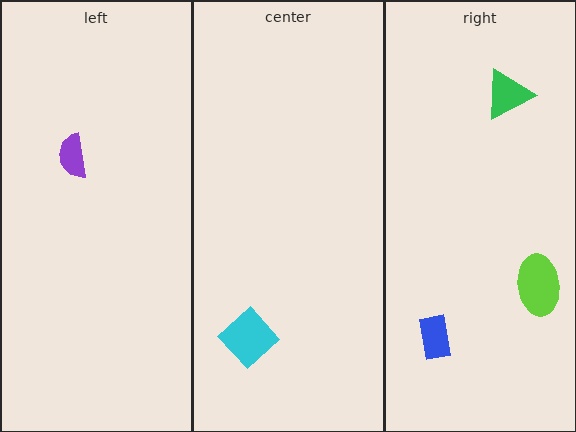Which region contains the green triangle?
The right region.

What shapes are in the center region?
The cyan diamond.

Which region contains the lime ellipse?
The right region.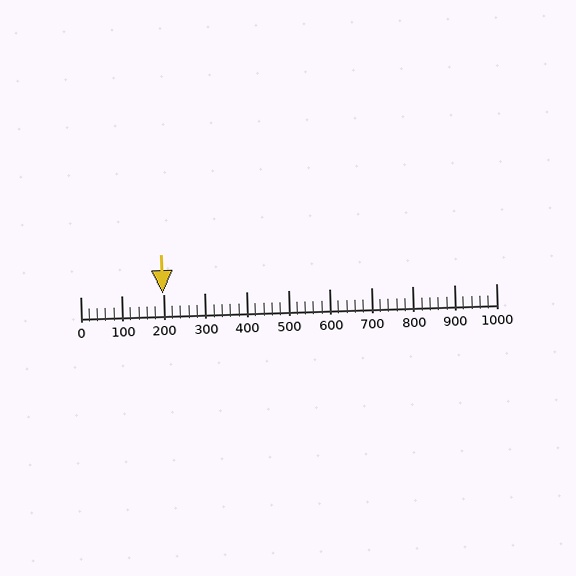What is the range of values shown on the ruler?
The ruler shows values from 0 to 1000.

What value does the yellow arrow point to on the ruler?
The yellow arrow points to approximately 199.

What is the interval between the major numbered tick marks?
The major tick marks are spaced 100 units apart.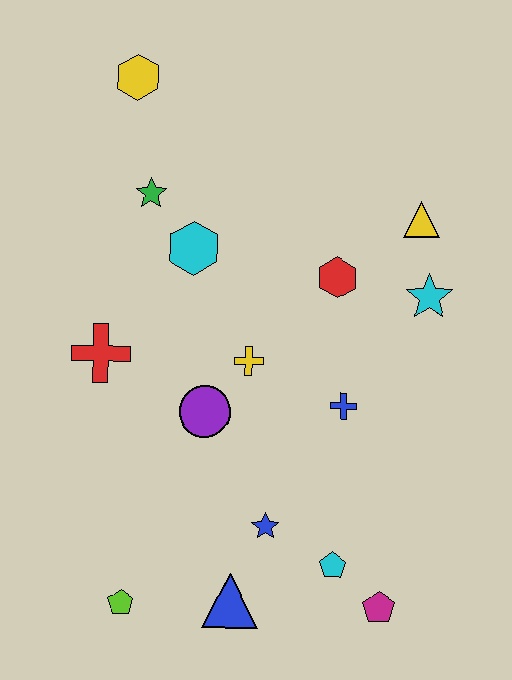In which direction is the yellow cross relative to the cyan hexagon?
The yellow cross is below the cyan hexagon.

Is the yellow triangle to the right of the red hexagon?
Yes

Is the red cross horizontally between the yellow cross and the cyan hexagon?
No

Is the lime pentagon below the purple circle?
Yes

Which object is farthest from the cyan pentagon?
The yellow hexagon is farthest from the cyan pentagon.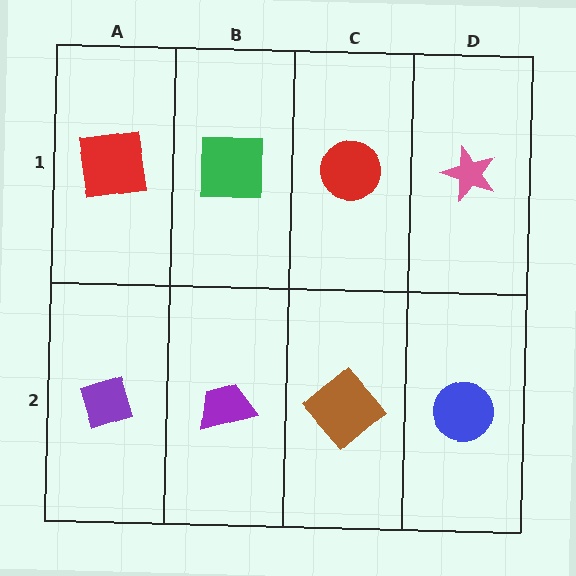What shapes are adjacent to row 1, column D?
A blue circle (row 2, column D), a red circle (row 1, column C).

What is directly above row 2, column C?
A red circle.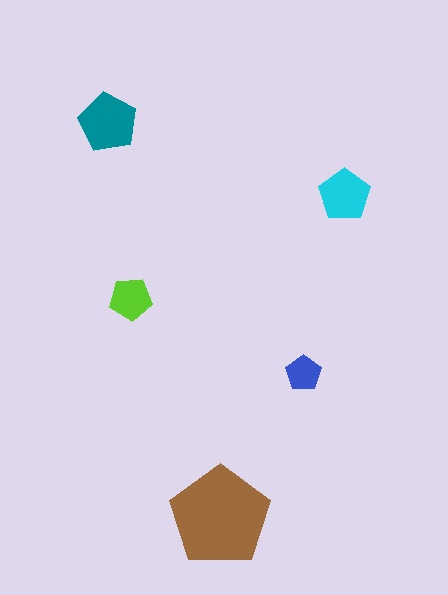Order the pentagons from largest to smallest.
the brown one, the teal one, the cyan one, the lime one, the blue one.